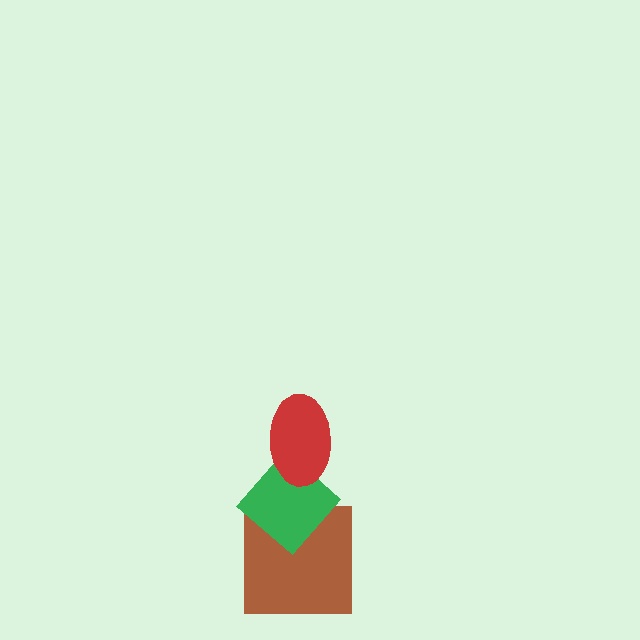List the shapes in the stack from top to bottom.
From top to bottom: the red ellipse, the green diamond, the brown square.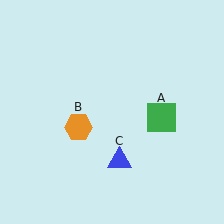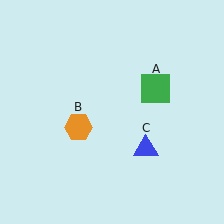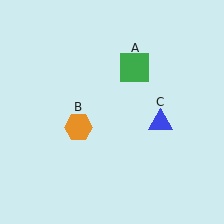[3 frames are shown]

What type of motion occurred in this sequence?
The green square (object A), blue triangle (object C) rotated counterclockwise around the center of the scene.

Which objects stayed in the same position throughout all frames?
Orange hexagon (object B) remained stationary.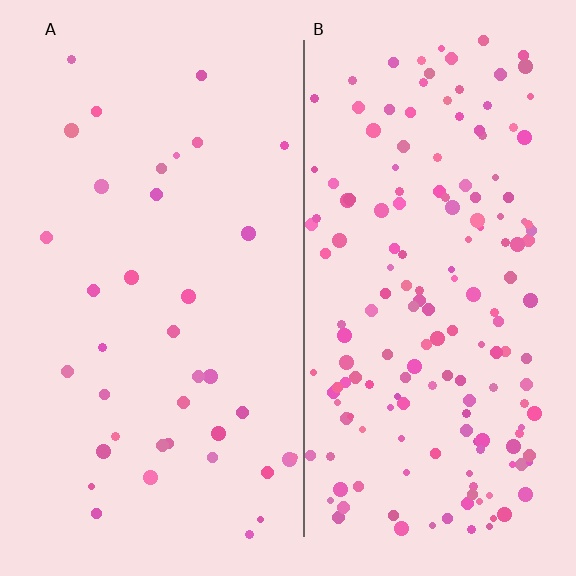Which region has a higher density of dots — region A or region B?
B (the right).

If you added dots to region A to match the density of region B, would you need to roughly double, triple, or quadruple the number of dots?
Approximately quadruple.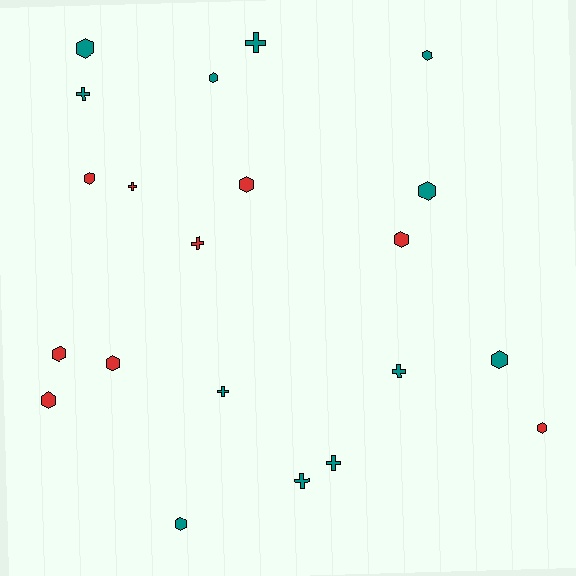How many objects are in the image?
There are 21 objects.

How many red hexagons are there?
There are 7 red hexagons.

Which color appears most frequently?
Teal, with 12 objects.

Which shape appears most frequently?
Hexagon, with 13 objects.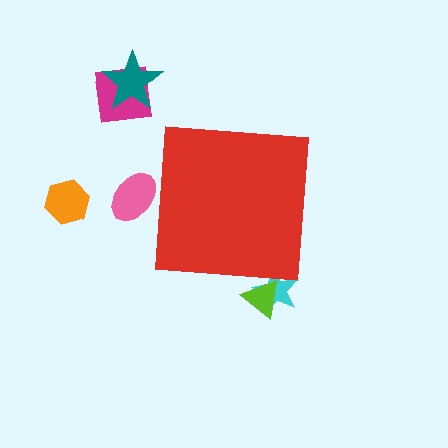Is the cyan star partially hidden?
Yes, the cyan star is partially hidden behind the red square.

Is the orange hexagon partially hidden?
No, the orange hexagon is fully visible.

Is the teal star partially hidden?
No, the teal star is fully visible.